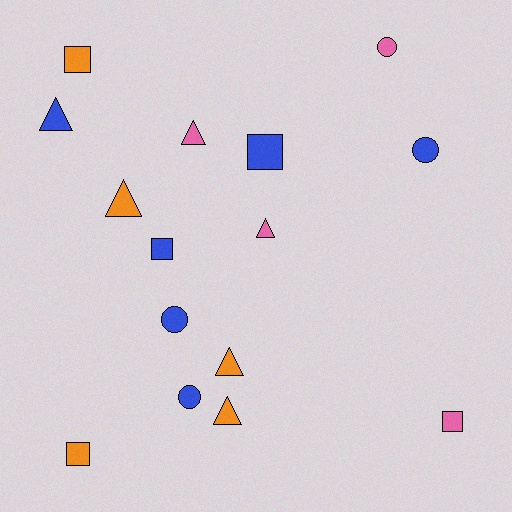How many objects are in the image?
There are 15 objects.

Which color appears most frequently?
Blue, with 6 objects.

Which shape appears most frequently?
Triangle, with 6 objects.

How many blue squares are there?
There are 2 blue squares.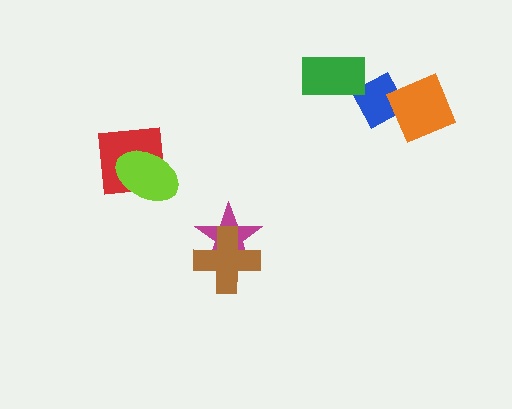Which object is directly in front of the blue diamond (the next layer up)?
The orange diamond is directly in front of the blue diamond.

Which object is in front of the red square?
The lime ellipse is in front of the red square.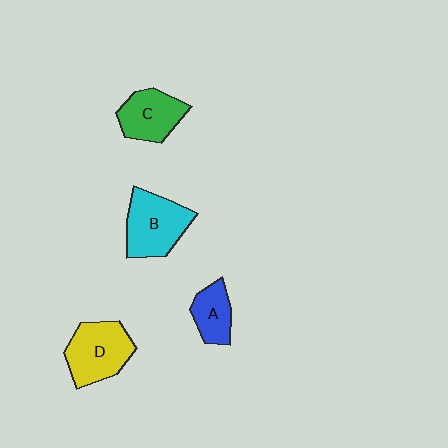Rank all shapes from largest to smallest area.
From largest to smallest: B (cyan), D (yellow), C (green), A (blue).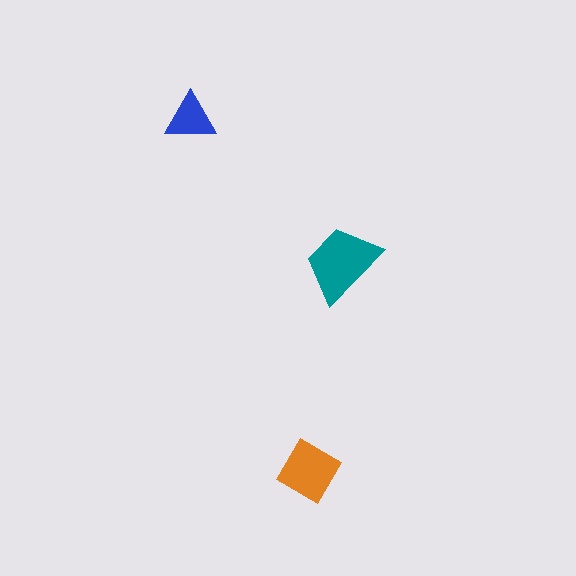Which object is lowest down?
The orange diamond is bottommost.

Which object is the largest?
The teal trapezoid.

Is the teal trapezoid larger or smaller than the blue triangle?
Larger.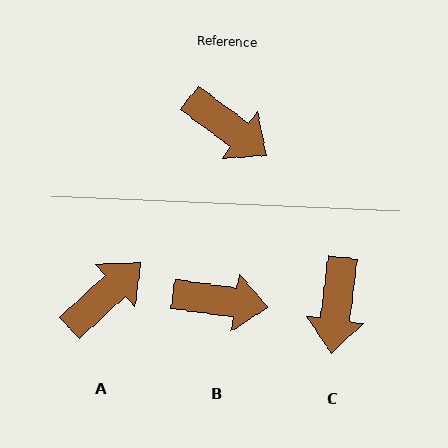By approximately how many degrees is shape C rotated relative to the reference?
Approximately 61 degrees clockwise.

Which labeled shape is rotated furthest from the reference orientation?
A, about 79 degrees away.